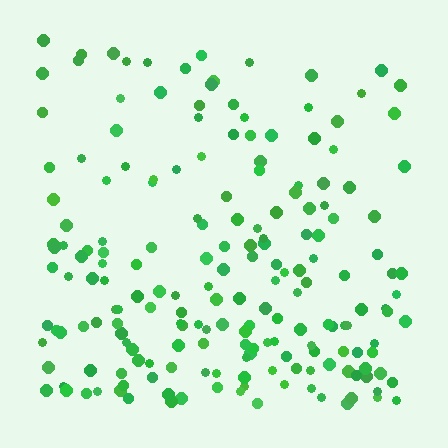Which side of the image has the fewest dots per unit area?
The top.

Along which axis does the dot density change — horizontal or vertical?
Vertical.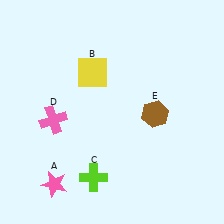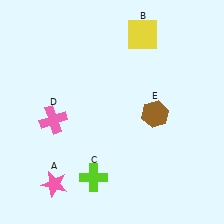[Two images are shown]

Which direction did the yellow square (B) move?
The yellow square (B) moved right.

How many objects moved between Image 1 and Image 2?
1 object moved between the two images.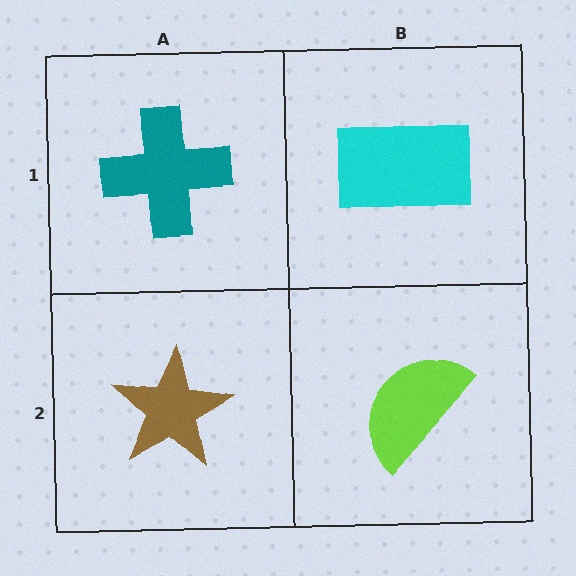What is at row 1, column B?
A cyan rectangle.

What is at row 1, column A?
A teal cross.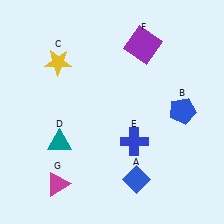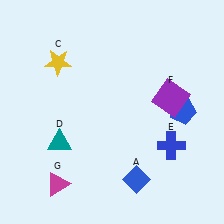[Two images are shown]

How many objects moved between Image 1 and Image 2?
2 objects moved between the two images.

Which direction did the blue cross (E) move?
The blue cross (E) moved right.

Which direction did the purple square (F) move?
The purple square (F) moved down.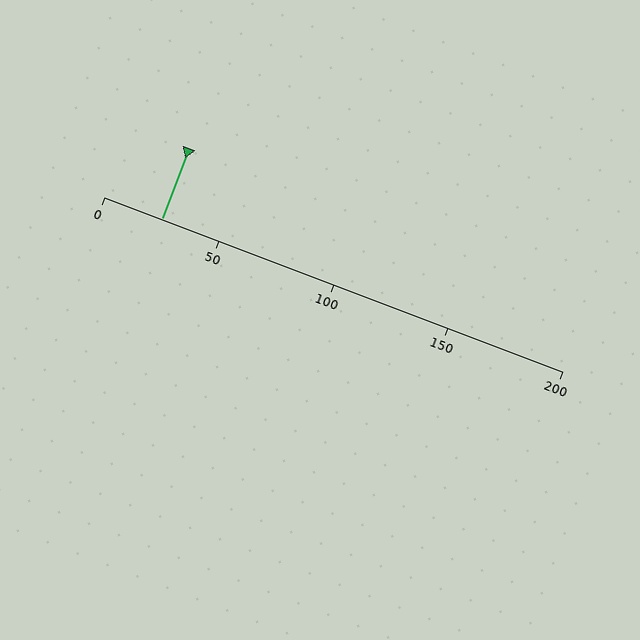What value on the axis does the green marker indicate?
The marker indicates approximately 25.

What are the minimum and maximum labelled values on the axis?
The axis runs from 0 to 200.